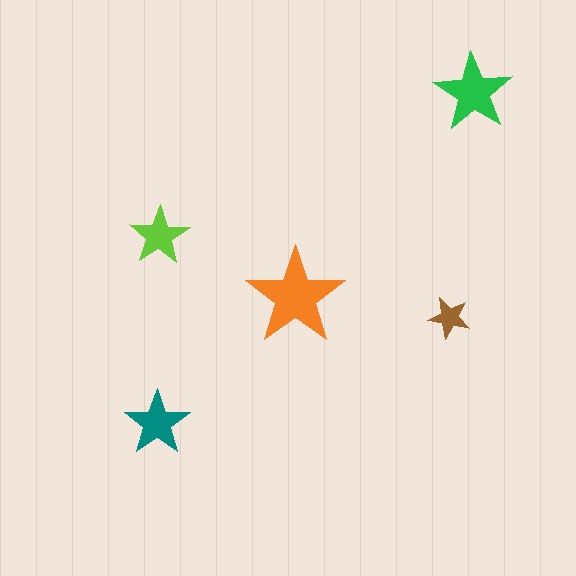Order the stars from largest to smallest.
the orange one, the green one, the teal one, the lime one, the brown one.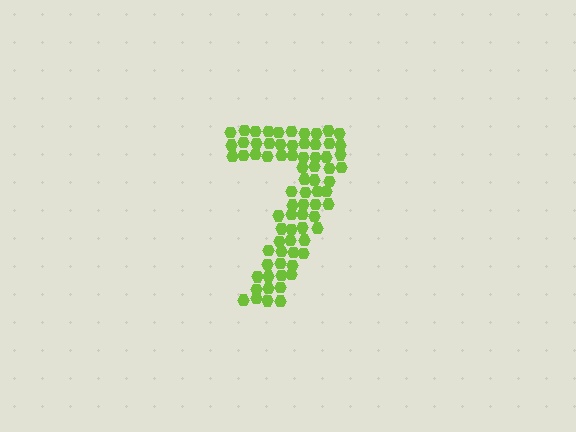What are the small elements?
The small elements are hexagons.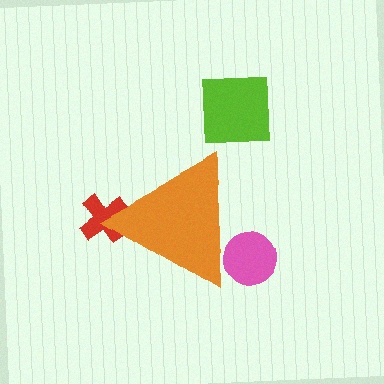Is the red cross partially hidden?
Yes, the red cross is partially hidden behind the orange triangle.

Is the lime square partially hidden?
No, the lime square is fully visible.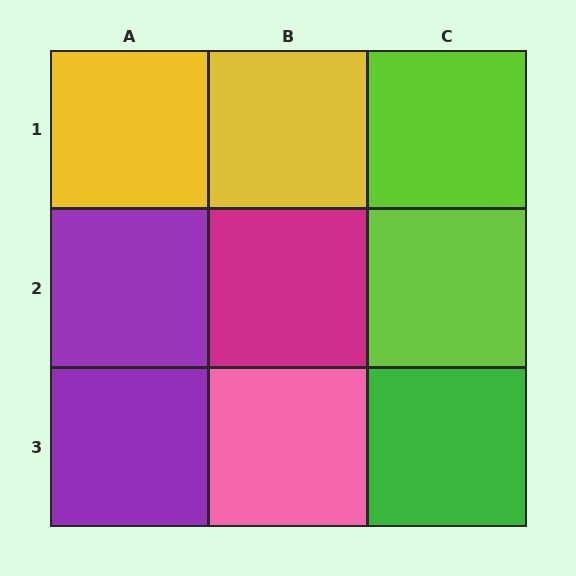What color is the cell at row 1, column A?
Yellow.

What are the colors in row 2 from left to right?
Purple, magenta, lime.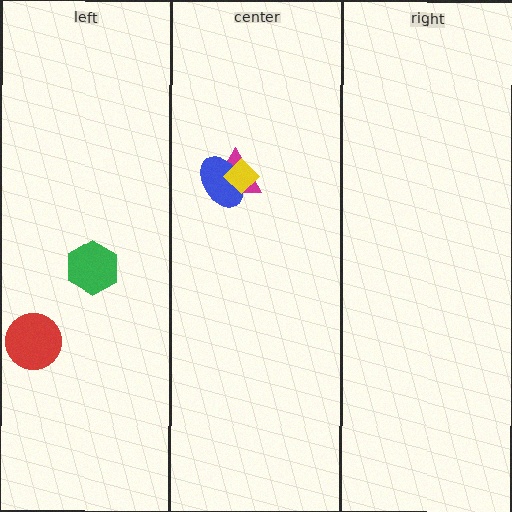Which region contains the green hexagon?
The left region.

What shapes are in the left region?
The red circle, the green hexagon.